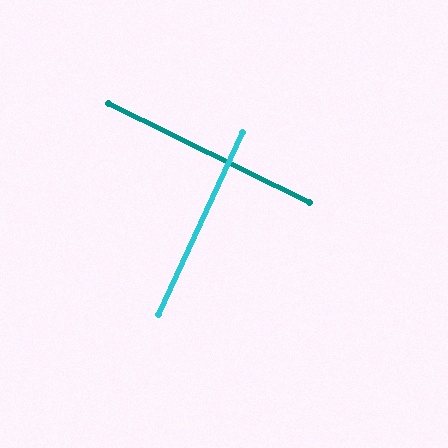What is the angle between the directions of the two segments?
Approximately 89 degrees.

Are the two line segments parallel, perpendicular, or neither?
Perpendicular — they meet at approximately 89°.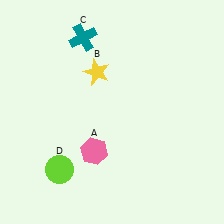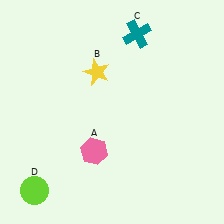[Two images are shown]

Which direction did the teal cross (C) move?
The teal cross (C) moved right.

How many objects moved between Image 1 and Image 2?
2 objects moved between the two images.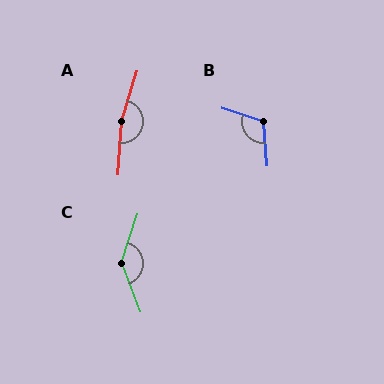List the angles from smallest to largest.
B (113°), C (141°), A (166°).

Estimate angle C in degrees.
Approximately 141 degrees.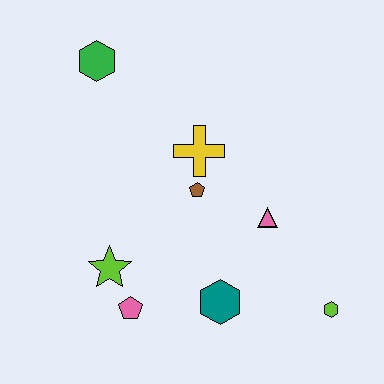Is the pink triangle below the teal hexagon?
No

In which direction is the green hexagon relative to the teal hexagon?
The green hexagon is above the teal hexagon.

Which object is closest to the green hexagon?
The yellow cross is closest to the green hexagon.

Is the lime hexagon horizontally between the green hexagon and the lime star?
No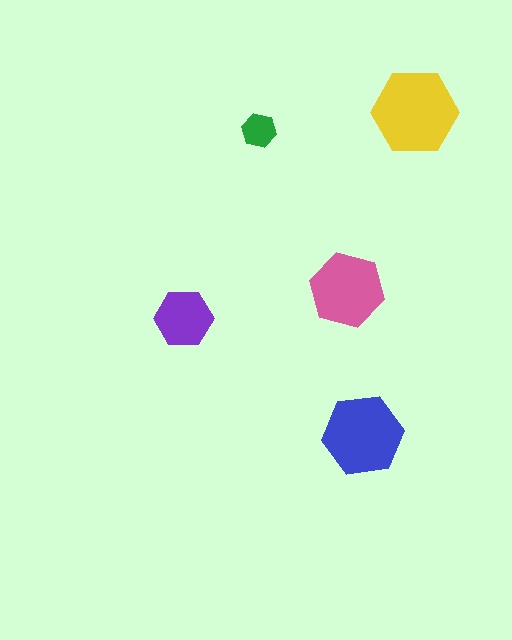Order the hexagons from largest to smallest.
the yellow one, the blue one, the pink one, the purple one, the green one.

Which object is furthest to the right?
The yellow hexagon is rightmost.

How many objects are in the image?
There are 5 objects in the image.